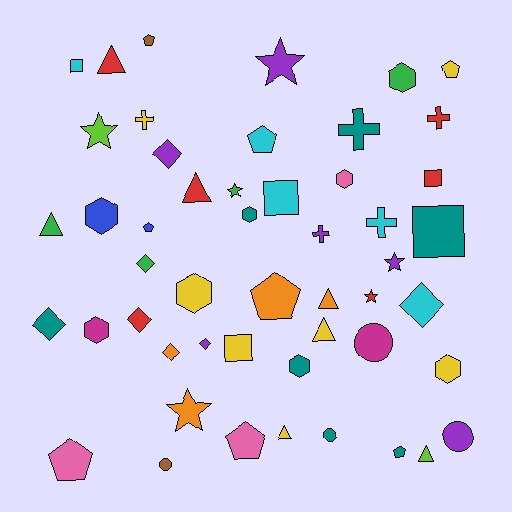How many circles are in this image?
There are 4 circles.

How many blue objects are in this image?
There are 2 blue objects.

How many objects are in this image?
There are 50 objects.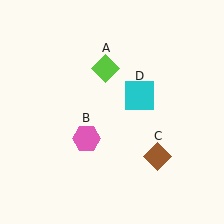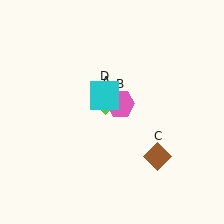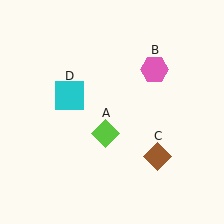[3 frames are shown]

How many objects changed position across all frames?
3 objects changed position: lime diamond (object A), pink hexagon (object B), cyan square (object D).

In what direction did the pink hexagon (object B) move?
The pink hexagon (object B) moved up and to the right.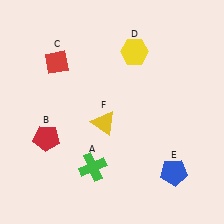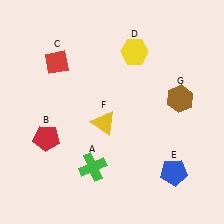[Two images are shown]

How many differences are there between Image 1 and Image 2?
There is 1 difference between the two images.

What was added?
A brown hexagon (G) was added in Image 2.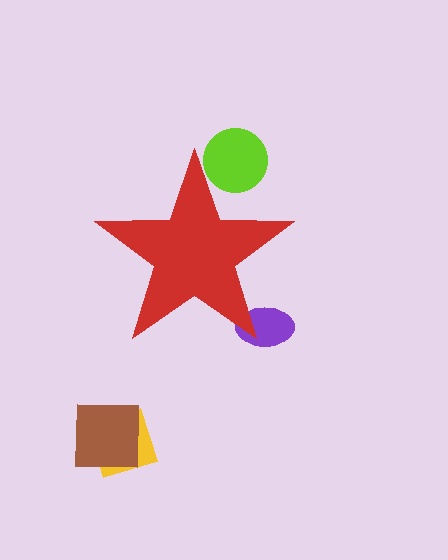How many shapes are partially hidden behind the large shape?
2 shapes are partially hidden.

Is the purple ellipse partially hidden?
Yes, the purple ellipse is partially hidden behind the red star.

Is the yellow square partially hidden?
No, the yellow square is fully visible.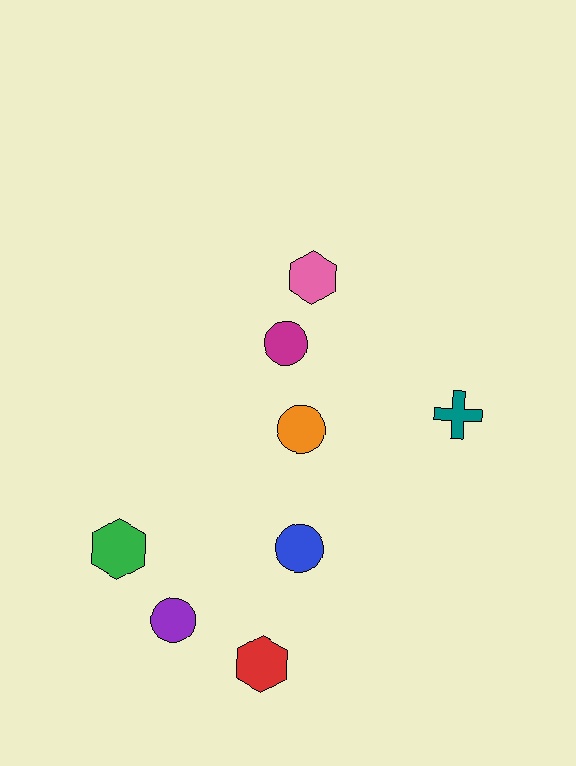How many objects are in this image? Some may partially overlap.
There are 8 objects.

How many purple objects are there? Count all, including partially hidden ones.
There is 1 purple object.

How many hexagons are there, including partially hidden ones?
There are 3 hexagons.